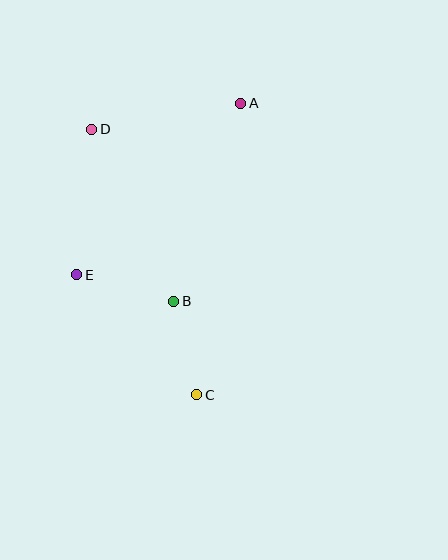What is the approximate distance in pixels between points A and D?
The distance between A and D is approximately 151 pixels.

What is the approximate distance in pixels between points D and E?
The distance between D and E is approximately 146 pixels.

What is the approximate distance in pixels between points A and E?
The distance between A and E is approximately 238 pixels.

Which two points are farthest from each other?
Points A and C are farthest from each other.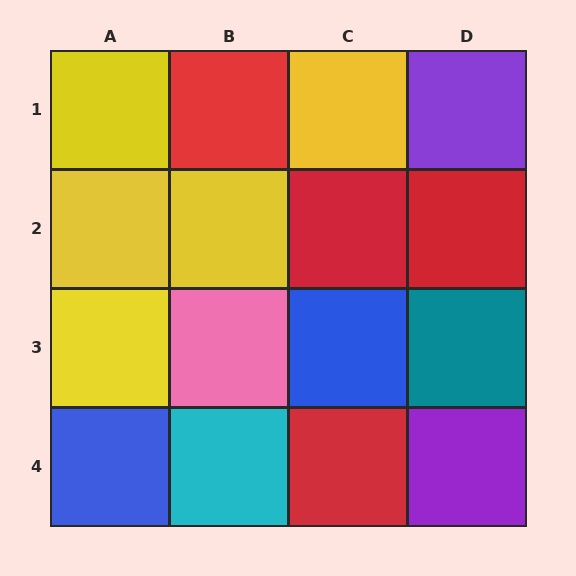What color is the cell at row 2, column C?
Red.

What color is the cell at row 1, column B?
Red.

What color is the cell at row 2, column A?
Yellow.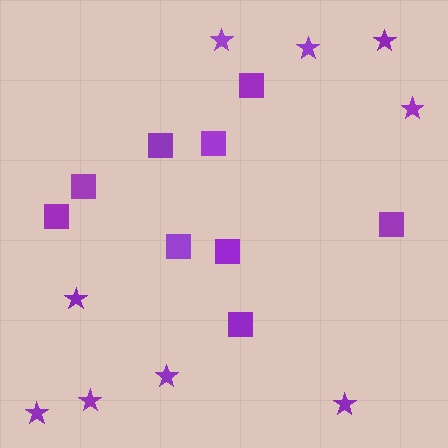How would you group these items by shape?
There are 2 groups: one group of squares (9) and one group of stars (9).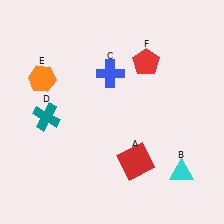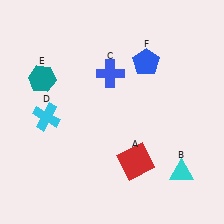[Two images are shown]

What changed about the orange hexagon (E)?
In Image 1, E is orange. In Image 2, it changed to teal.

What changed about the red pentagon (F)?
In Image 1, F is red. In Image 2, it changed to blue.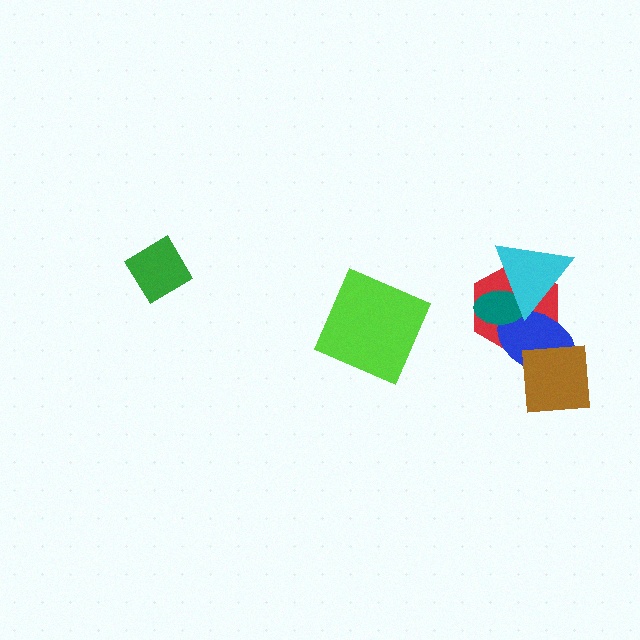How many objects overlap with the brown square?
2 objects overlap with the brown square.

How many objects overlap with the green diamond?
0 objects overlap with the green diamond.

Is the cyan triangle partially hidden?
No, no other shape covers it.